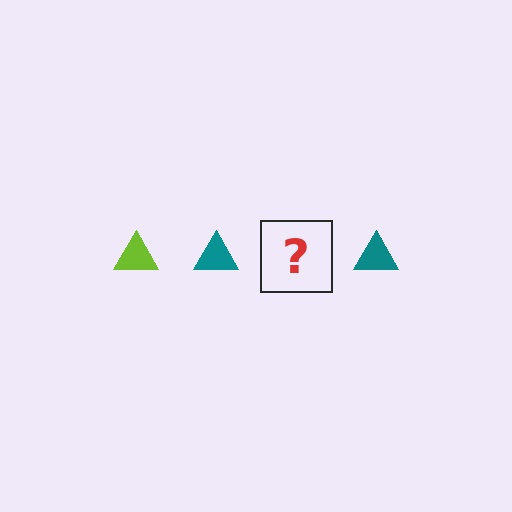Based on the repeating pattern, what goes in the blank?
The blank should be a lime triangle.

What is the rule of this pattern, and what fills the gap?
The rule is that the pattern cycles through lime, teal triangles. The gap should be filled with a lime triangle.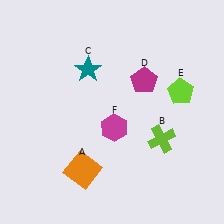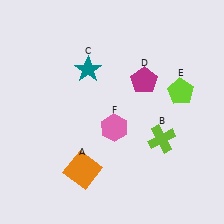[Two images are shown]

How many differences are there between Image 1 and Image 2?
There is 1 difference between the two images.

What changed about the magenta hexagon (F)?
In Image 1, F is magenta. In Image 2, it changed to pink.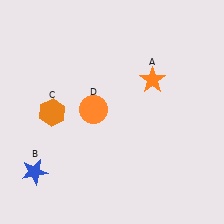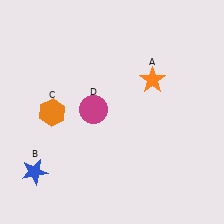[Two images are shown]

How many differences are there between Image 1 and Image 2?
There is 1 difference between the two images.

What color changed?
The circle (D) changed from orange in Image 1 to magenta in Image 2.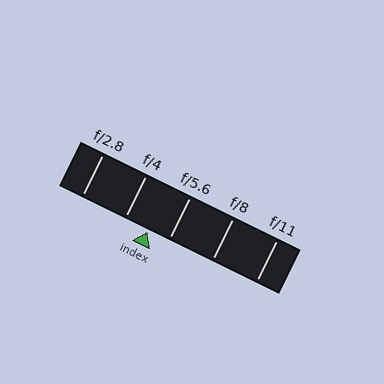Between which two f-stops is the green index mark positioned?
The index mark is between f/4 and f/5.6.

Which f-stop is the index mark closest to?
The index mark is closest to f/5.6.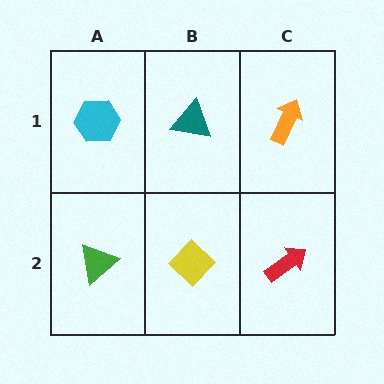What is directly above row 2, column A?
A cyan hexagon.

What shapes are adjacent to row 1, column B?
A yellow diamond (row 2, column B), a cyan hexagon (row 1, column A), an orange arrow (row 1, column C).